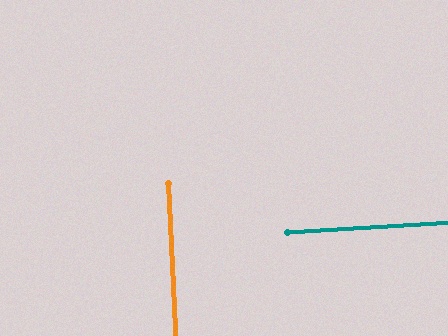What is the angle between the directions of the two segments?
Approximately 90 degrees.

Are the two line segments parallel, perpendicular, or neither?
Perpendicular — they meet at approximately 90°.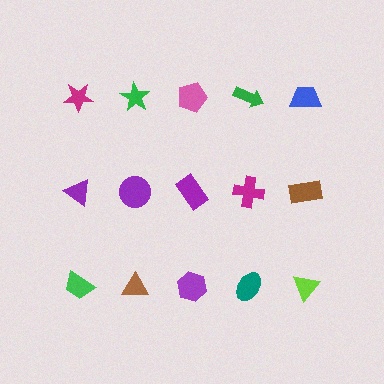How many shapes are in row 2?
5 shapes.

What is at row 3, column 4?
A teal ellipse.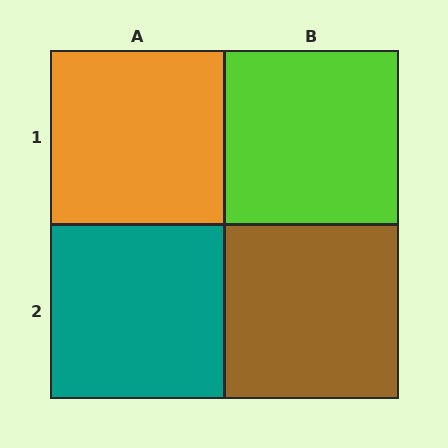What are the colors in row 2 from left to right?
Teal, brown.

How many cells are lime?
1 cell is lime.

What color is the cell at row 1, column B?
Lime.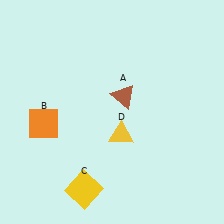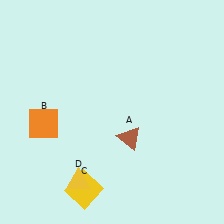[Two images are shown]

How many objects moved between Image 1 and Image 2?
2 objects moved between the two images.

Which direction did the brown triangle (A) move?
The brown triangle (A) moved down.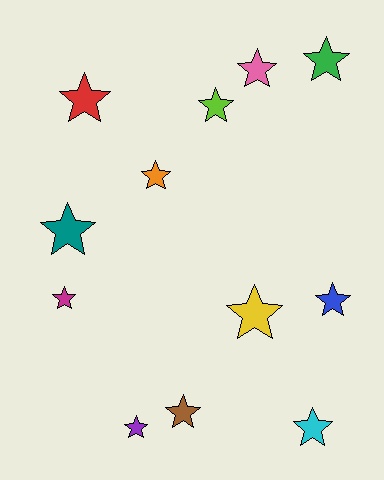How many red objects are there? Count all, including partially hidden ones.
There is 1 red object.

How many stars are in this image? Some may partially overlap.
There are 12 stars.